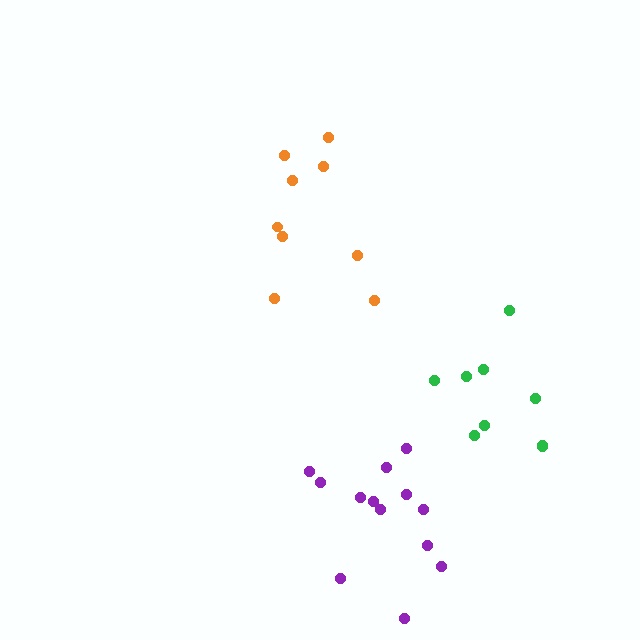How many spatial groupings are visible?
There are 3 spatial groupings.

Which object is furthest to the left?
The orange cluster is leftmost.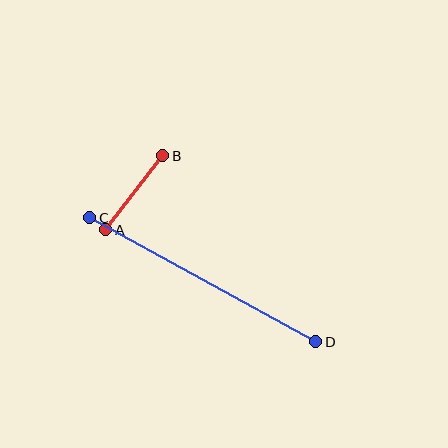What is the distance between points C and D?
The distance is approximately 258 pixels.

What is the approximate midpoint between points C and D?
The midpoint is at approximately (203, 280) pixels.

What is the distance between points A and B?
The distance is approximately 93 pixels.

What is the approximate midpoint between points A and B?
The midpoint is at approximately (134, 193) pixels.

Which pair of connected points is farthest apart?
Points C and D are farthest apart.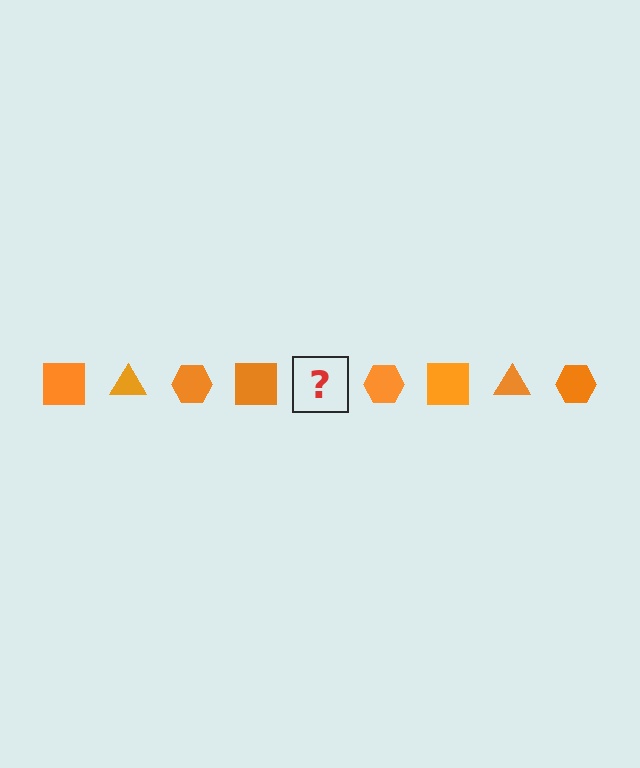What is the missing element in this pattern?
The missing element is an orange triangle.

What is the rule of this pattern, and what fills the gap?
The rule is that the pattern cycles through square, triangle, hexagon shapes in orange. The gap should be filled with an orange triangle.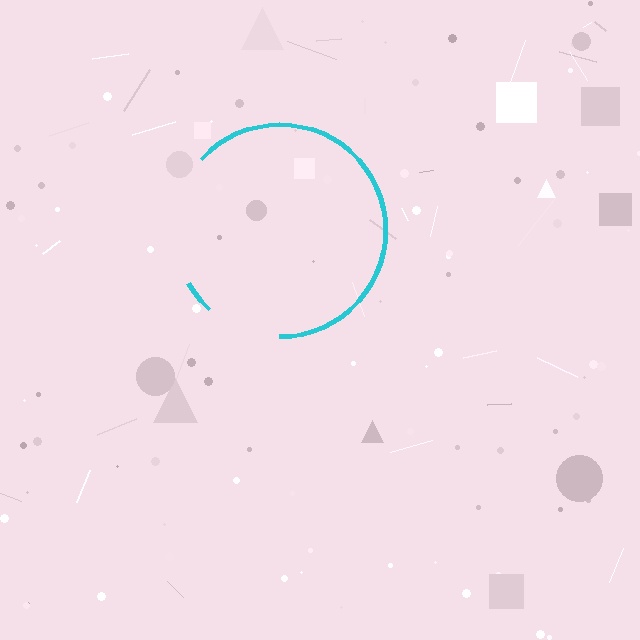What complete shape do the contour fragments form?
The contour fragments form a circle.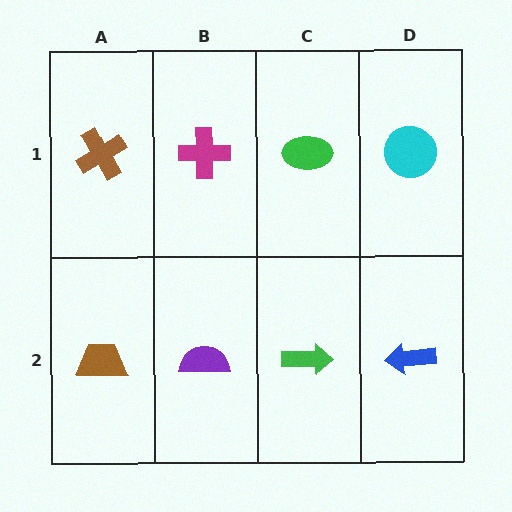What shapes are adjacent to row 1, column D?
A blue arrow (row 2, column D), a green ellipse (row 1, column C).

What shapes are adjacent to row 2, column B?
A magenta cross (row 1, column B), a brown trapezoid (row 2, column A), a green arrow (row 2, column C).